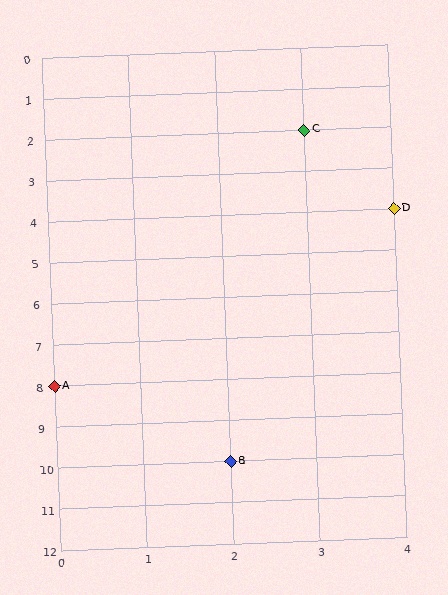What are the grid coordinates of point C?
Point C is at grid coordinates (3, 2).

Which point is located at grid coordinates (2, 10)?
Point B is at (2, 10).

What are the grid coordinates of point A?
Point A is at grid coordinates (0, 8).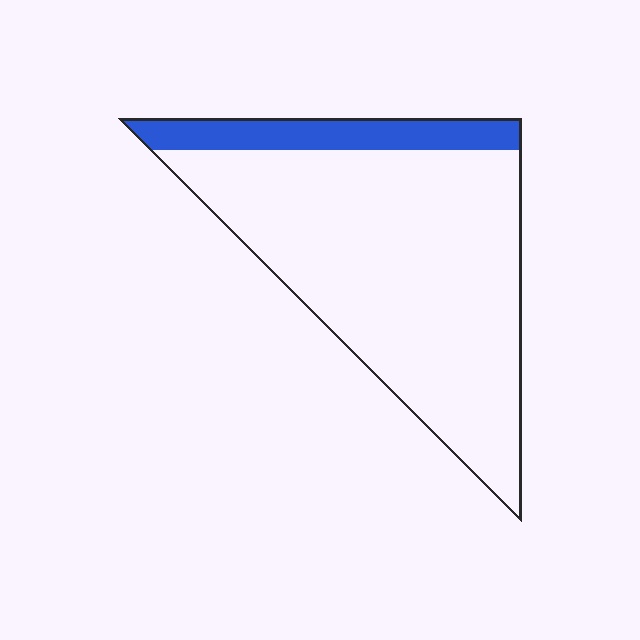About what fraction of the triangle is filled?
About one sixth (1/6).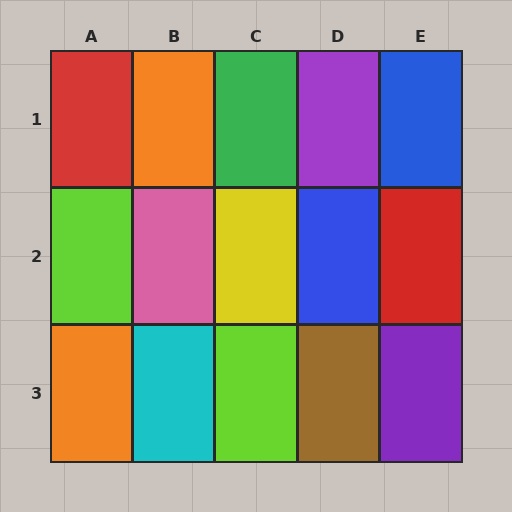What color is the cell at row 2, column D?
Blue.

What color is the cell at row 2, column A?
Lime.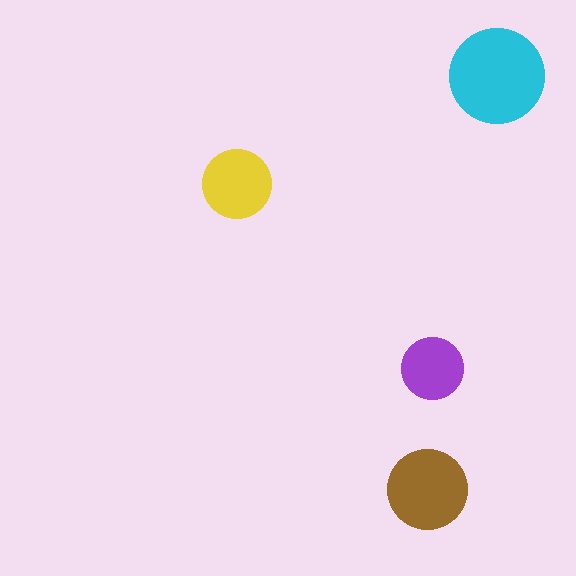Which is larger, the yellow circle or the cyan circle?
The cyan one.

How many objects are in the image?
There are 4 objects in the image.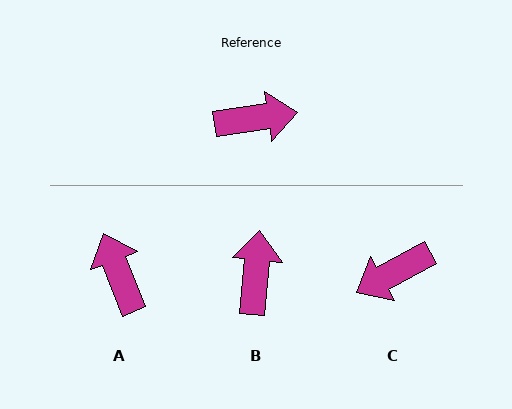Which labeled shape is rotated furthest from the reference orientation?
C, about 160 degrees away.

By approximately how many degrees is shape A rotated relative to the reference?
Approximately 103 degrees counter-clockwise.